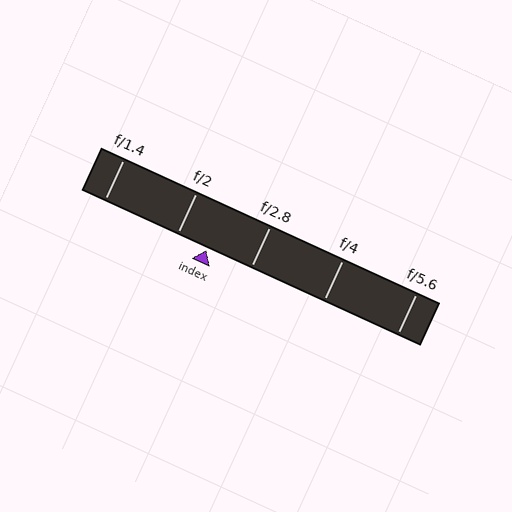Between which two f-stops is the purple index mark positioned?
The index mark is between f/2 and f/2.8.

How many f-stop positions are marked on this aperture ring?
There are 5 f-stop positions marked.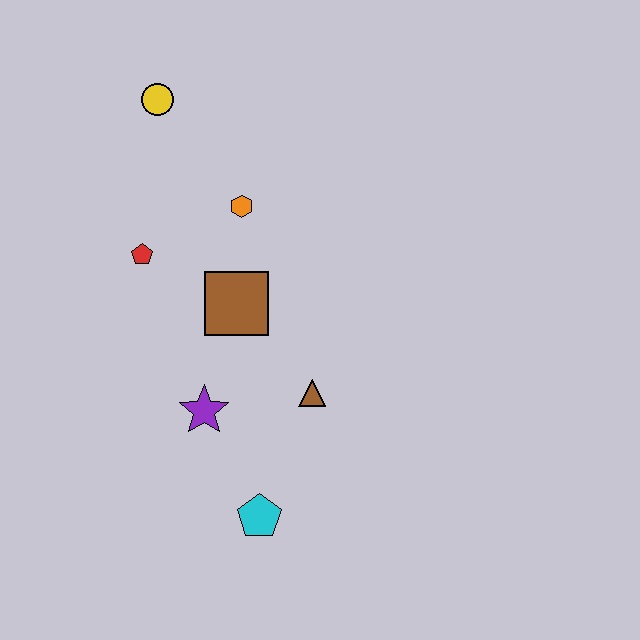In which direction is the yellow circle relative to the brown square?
The yellow circle is above the brown square.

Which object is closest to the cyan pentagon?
The purple star is closest to the cyan pentagon.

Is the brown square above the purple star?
Yes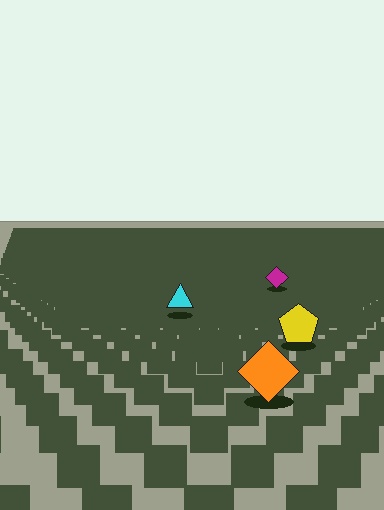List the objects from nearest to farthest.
From nearest to farthest: the orange diamond, the yellow pentagon, the cyan triangle, the magenta diamond.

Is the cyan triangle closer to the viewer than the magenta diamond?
Yes. The cyan triangle is closer — you can tell from the texture gradient: the ground texture is coarser near it.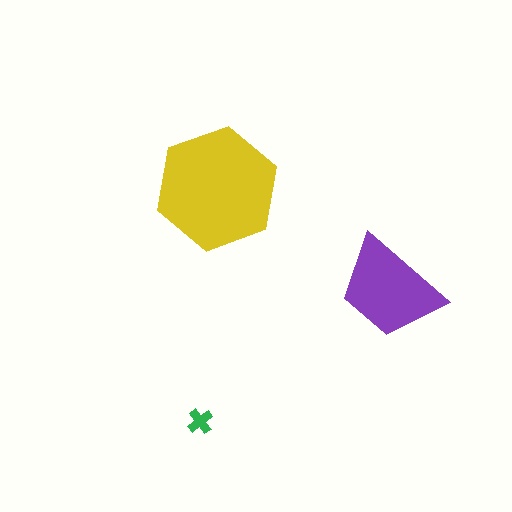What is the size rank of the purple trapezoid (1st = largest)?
2nd.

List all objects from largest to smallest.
The yellow hexagon, the purple trapezoid, the green cross.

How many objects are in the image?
There are 3 objects in the image.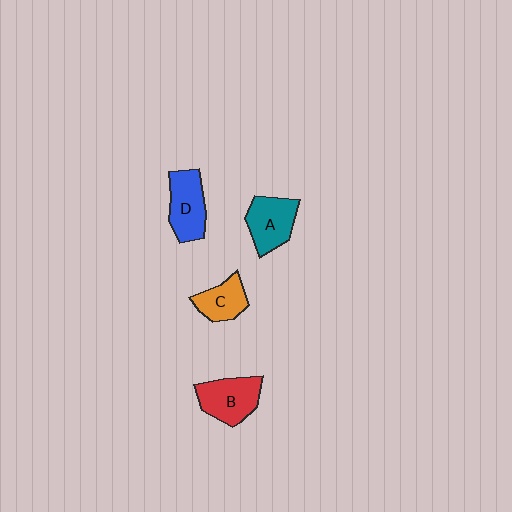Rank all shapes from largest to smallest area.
From largest to smallest: B (red), D (blue), A (teal), C (orange).